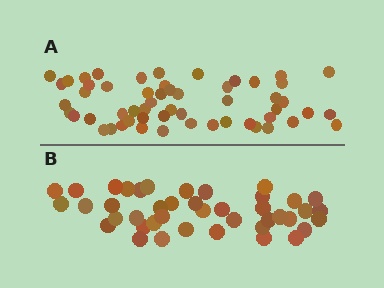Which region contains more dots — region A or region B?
Region A (the top region) has more dots.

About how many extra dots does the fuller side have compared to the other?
Region A has approximately 15 more dots than region B.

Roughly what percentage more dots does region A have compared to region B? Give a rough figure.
About 30% more.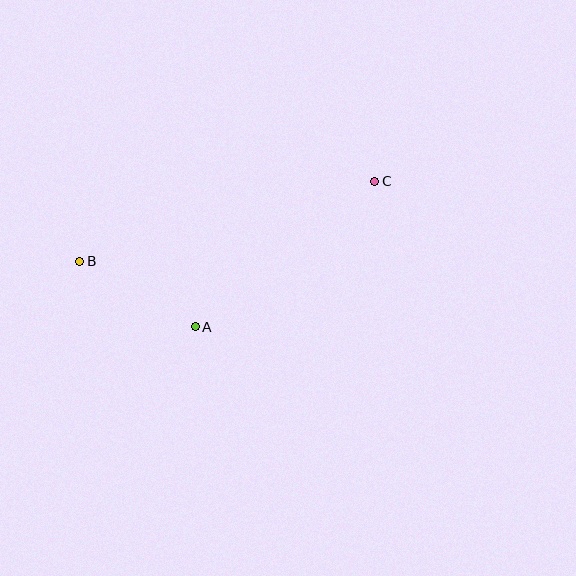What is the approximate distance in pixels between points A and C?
The distance between A and C is approximately 231 pixels.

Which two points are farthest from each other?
Points B and C are farthest from each other.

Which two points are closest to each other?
Points A and B are closest to each other.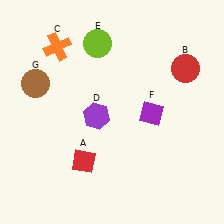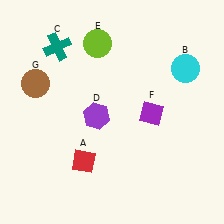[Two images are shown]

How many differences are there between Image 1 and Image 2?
There are 2 differences between the two images.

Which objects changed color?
B changed from red to cyan. C changed from orange to teal.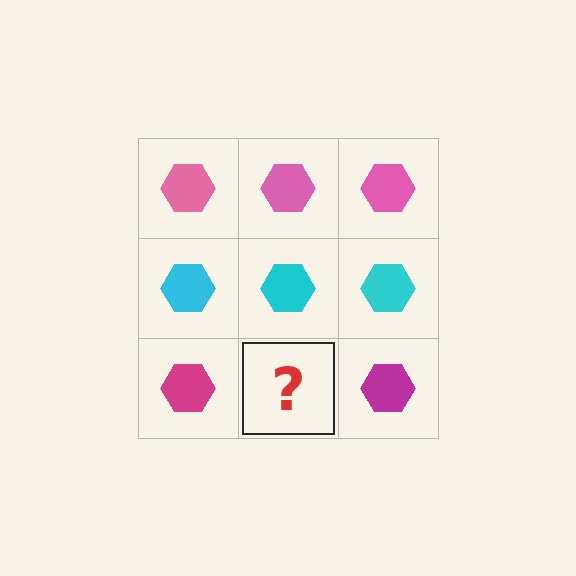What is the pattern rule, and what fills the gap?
The rule is that each row has a consistent color. The gap should be filled with a magenta hexagon.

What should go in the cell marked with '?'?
The missing cell should contain a magenta hexagon.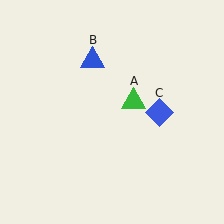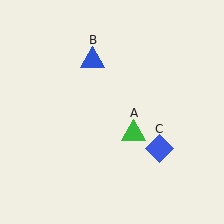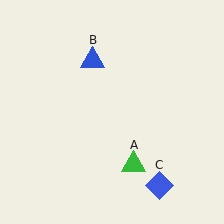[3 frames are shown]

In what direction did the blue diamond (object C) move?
The blue diamond (object C) moved down.